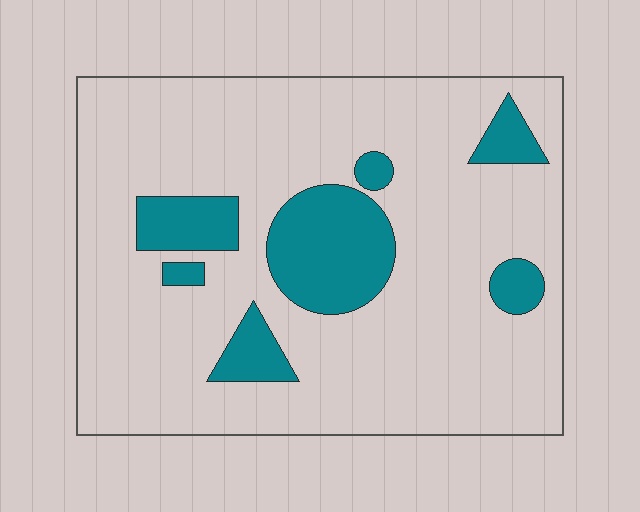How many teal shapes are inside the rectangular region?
7.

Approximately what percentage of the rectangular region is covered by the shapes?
Approximately 15%.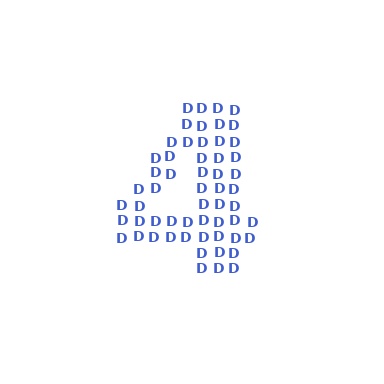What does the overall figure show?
The overall figure shows the digit 4.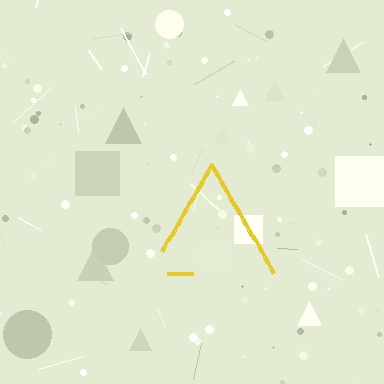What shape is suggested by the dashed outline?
The dashed outline suggests a triangle.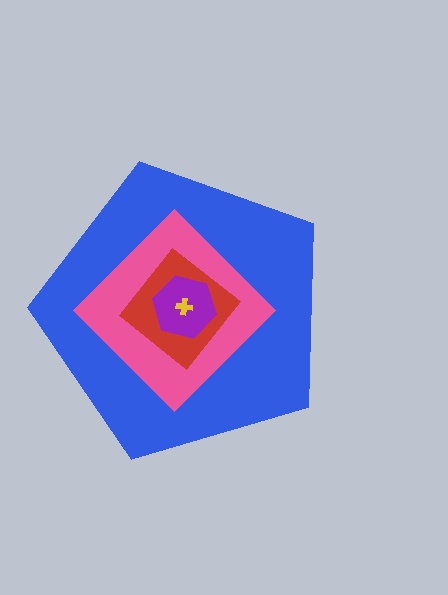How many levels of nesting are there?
5.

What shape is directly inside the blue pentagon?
The pink diamond.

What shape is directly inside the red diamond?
The purple hexagon.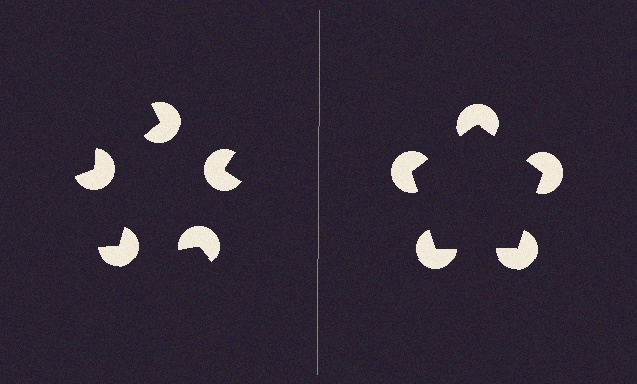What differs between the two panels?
The pac-man discs are positioned identically on both sides; only the wedge orientations differ. On the right they align to a pentagon; on the left they are misaligned.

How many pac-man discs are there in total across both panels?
10 — 5 on each side.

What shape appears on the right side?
An illusory pentagon.